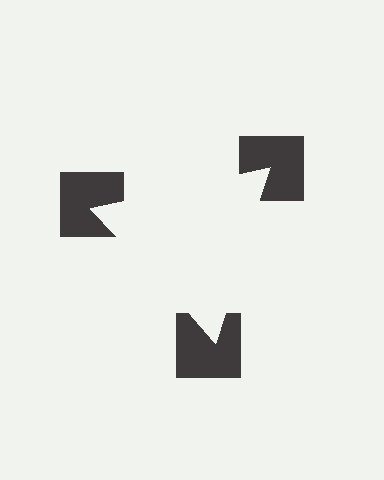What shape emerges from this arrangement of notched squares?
An illusory triangle — its edges are inferred from the aligned wedge cuts in the notched squares, not physically drawn.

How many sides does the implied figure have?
3 sides.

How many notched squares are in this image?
There are 3 — one at each vertex of the illusory triangle.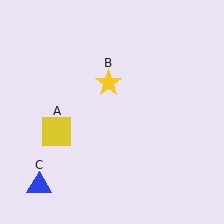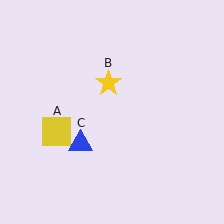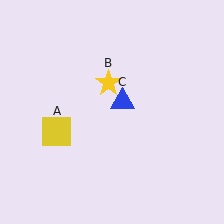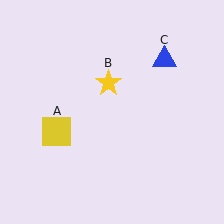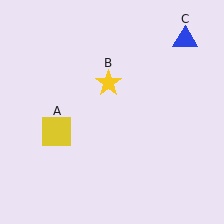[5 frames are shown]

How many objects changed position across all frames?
1 object changed position: blue triangle (object C).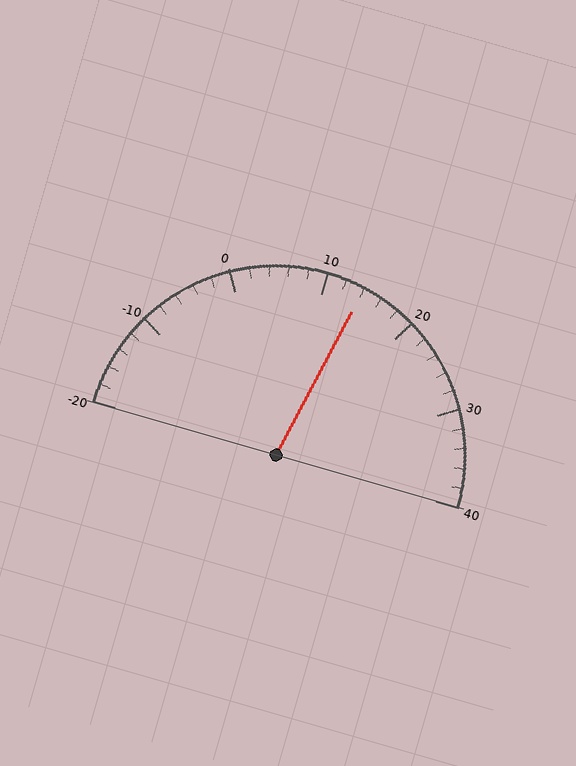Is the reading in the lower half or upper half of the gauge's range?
The reading is in the upper half of the range (-20 to 40).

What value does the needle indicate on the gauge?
The needle indicates approximately 14.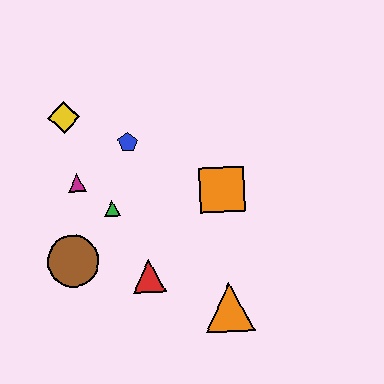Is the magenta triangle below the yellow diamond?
Yes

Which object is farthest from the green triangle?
The orange triangle is farthest from the green triangle.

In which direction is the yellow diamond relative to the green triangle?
The yellow diamond is above the green triangle.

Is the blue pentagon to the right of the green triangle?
Yes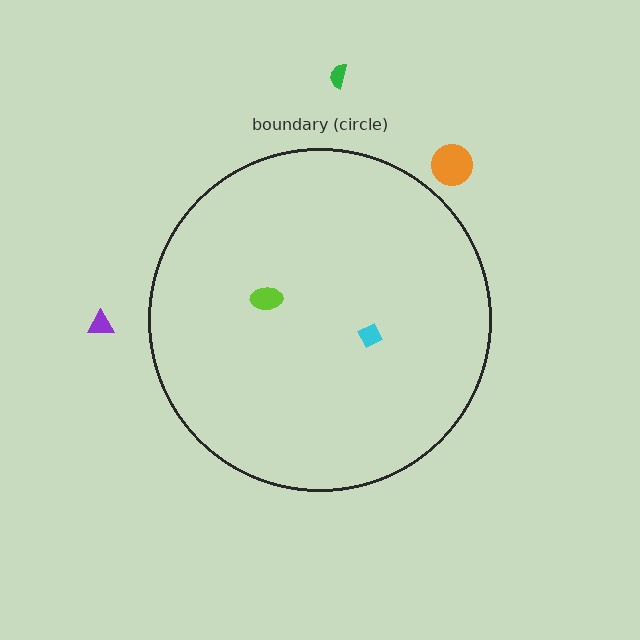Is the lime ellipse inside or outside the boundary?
Inside.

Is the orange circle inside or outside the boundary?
Outside.